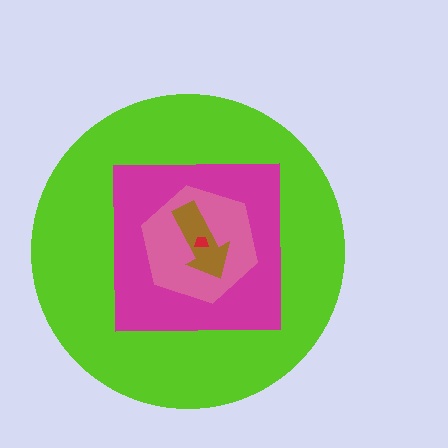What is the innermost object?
The red trapezoid.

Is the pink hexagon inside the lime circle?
Yes.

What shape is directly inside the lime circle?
The magenta square.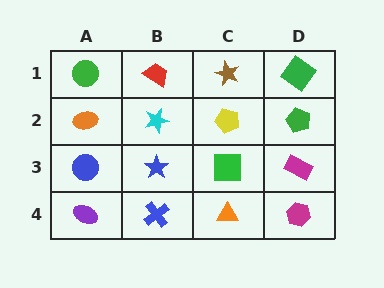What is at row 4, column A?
A purple ellipse.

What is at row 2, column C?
A yellow pentagon.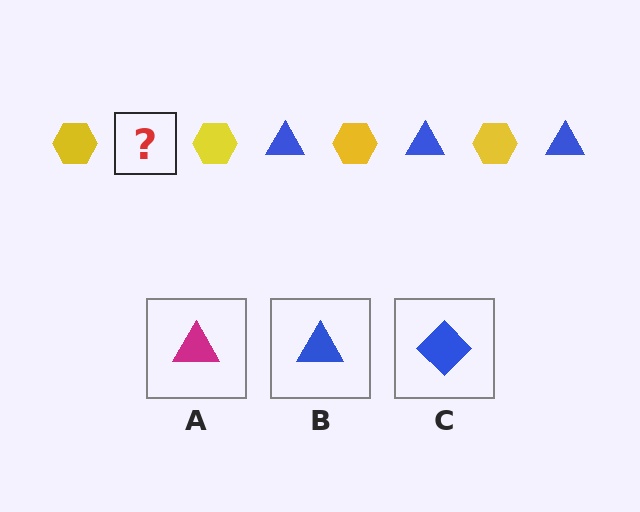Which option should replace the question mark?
Option B.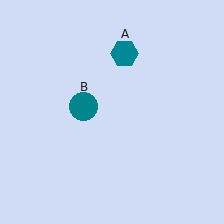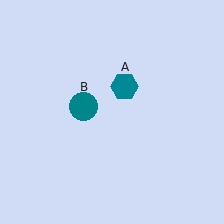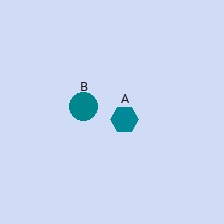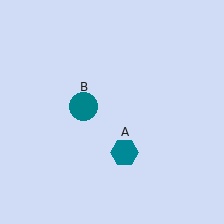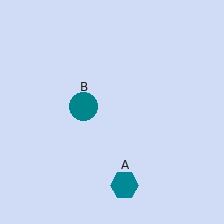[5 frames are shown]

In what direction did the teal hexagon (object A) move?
The teal hexagon (object A) moved down.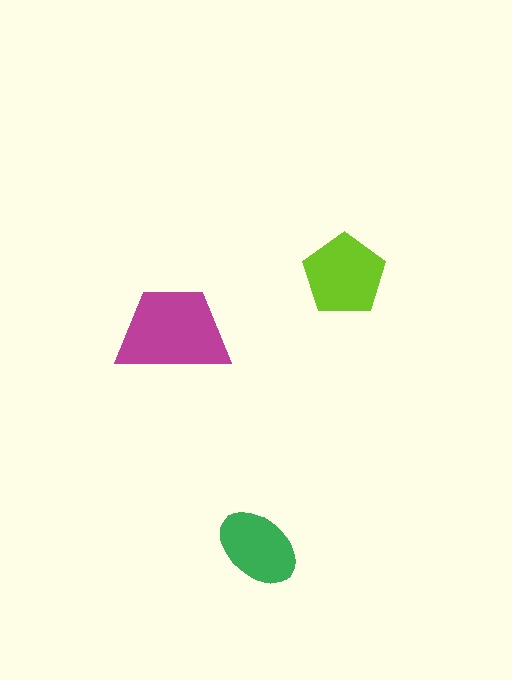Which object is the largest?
The magenta trapezoid.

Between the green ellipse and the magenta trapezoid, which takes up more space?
The magenta trapezoid.